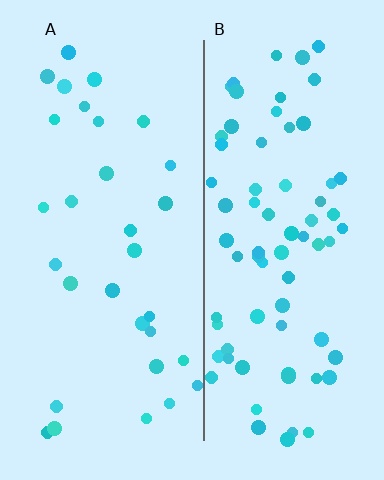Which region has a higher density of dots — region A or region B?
B (the right).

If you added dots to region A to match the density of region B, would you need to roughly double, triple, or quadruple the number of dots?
Approximately double.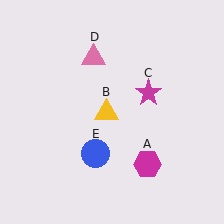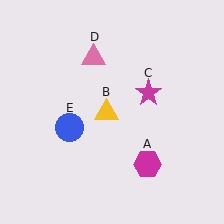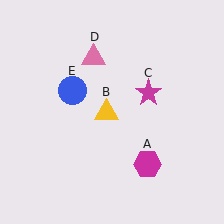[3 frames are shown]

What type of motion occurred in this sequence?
The blue circle (object E) rotated clockwise around the center of the scene.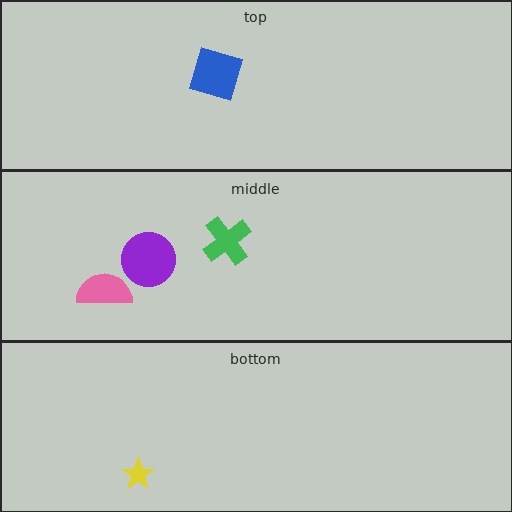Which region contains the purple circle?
The middle region.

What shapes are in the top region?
The blue square.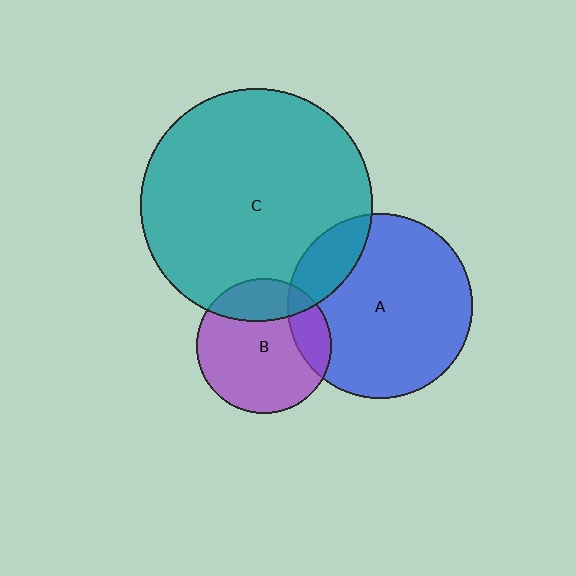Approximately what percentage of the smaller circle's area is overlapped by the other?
Approximately 25%.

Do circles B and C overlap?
Yes.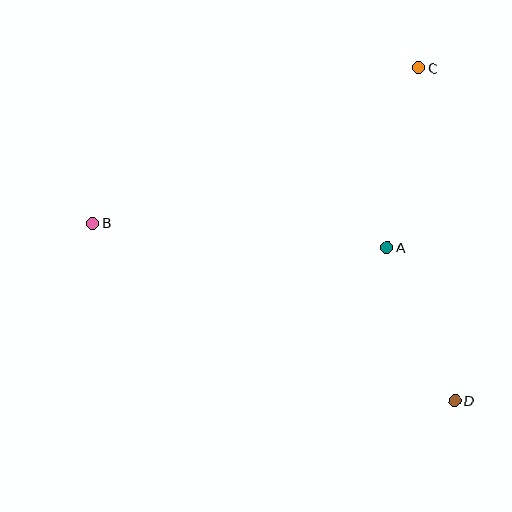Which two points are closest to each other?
Points A and D are closest to each other.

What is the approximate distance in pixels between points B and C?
The distance between B and C is approximately 361 pixels.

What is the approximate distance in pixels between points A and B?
The distance between A and B is approximately 296 pixels.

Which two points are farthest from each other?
Points B and D are farthest from each other.